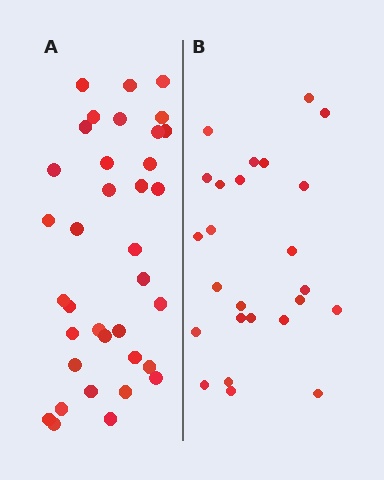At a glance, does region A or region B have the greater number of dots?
Region A (the left region) has more dots.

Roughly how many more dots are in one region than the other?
Region A has roughly 12 or so more dots than region B.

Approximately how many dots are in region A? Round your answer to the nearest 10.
About 40 dots. (The exact count is 36, which rounds to 40.)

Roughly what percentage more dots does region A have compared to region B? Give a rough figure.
About 45% more.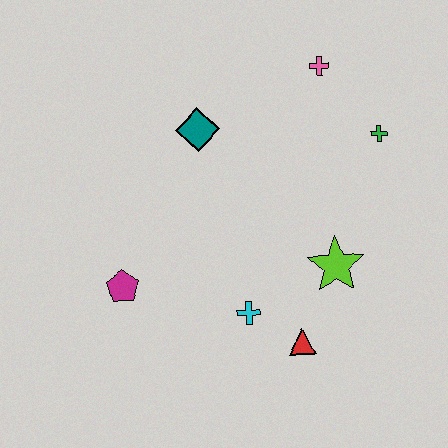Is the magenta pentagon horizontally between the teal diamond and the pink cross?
No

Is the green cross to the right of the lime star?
Yes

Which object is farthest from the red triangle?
The pink cross is farthest from the red triangle.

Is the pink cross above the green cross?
Yes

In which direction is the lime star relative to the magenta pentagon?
The lime star is to the right of the magenta pentagon.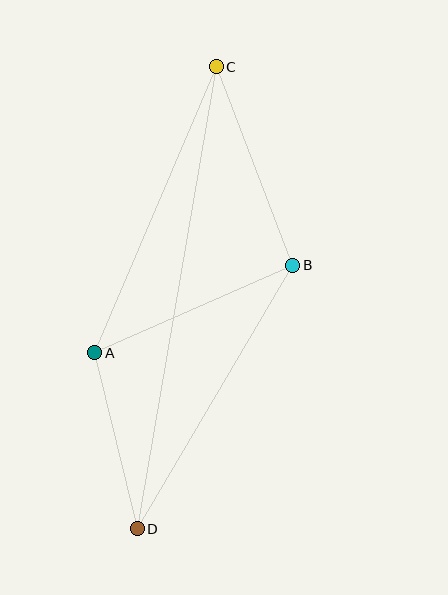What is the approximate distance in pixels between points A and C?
The distance between A and C is approximately 311 pixels.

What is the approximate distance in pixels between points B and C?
The distance between B and C is approximately 213 pixels.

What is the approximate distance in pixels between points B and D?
The distance between B and D is approximately 306 pixels.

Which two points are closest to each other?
Points A and D are closest to each other.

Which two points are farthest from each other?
Points C and D are farthest from each other.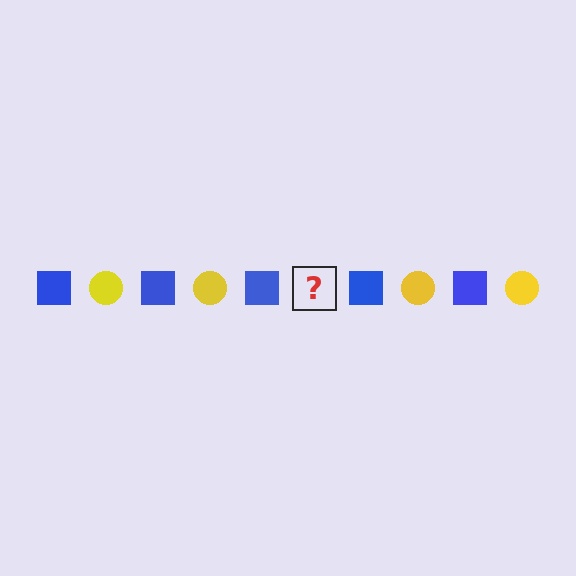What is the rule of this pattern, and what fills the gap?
The rule is that the pattern alternates between blue square and yellow circle. The gap should be filled with a yellow circle.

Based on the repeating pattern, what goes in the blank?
The blank should be a yellow circle.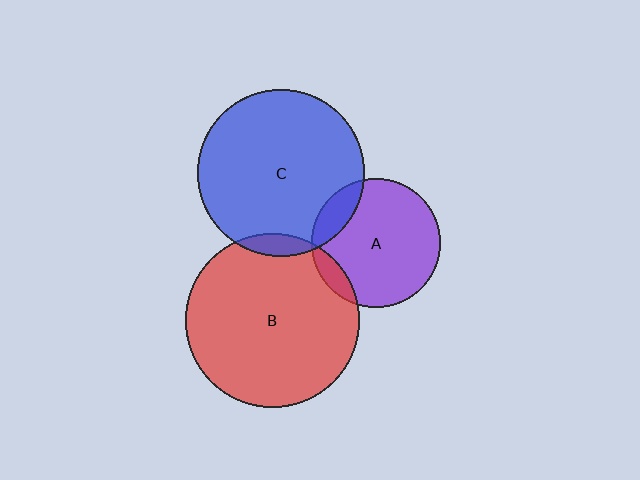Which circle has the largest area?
Circle B (red).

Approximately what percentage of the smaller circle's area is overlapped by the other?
Approximately 15%.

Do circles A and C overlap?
Yes.